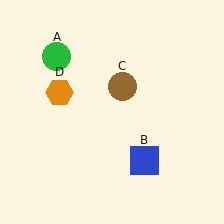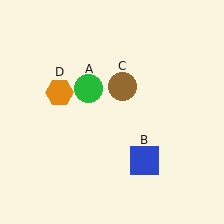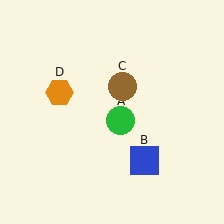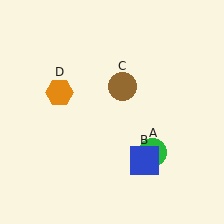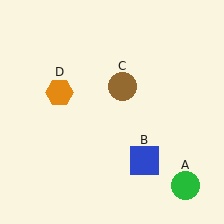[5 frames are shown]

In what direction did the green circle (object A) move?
The green circle (object A) moved down and to the right.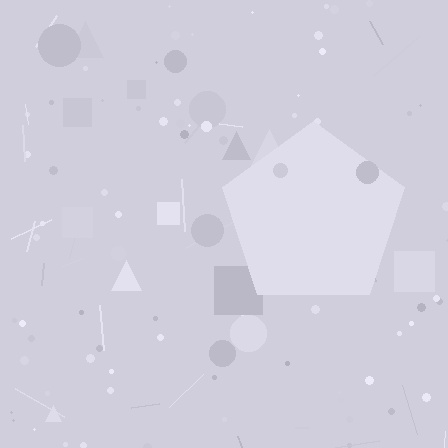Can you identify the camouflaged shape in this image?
The camouflaged shape is a pentagon.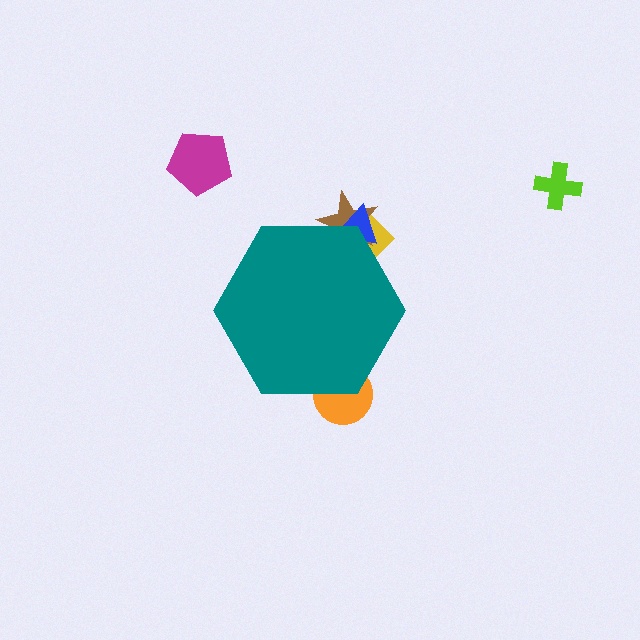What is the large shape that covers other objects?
A teal hexagon.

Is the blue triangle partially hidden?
Yes, the blue triangle is partially hidden behind the teal hexagon.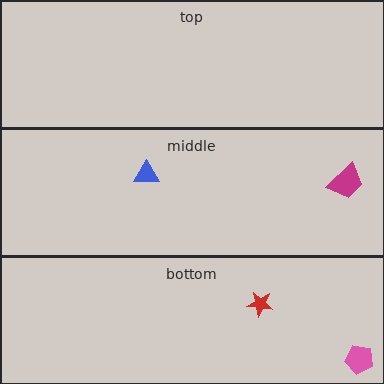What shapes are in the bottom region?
The pink pentagon, the red star.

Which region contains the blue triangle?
The middle region.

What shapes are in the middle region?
The magenta trapezoid, the blue triangle.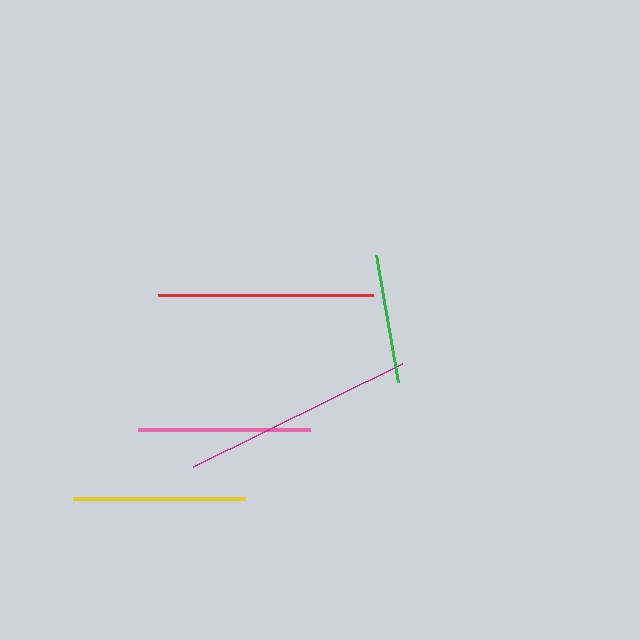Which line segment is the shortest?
The green line is the shortest at approximately 128 pixels.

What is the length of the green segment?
The green segment is approximately 128 pixels long.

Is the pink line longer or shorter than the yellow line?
The yellow line is longer than the pink line.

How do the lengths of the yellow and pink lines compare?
The yellow and pink lines are approximately the same length.